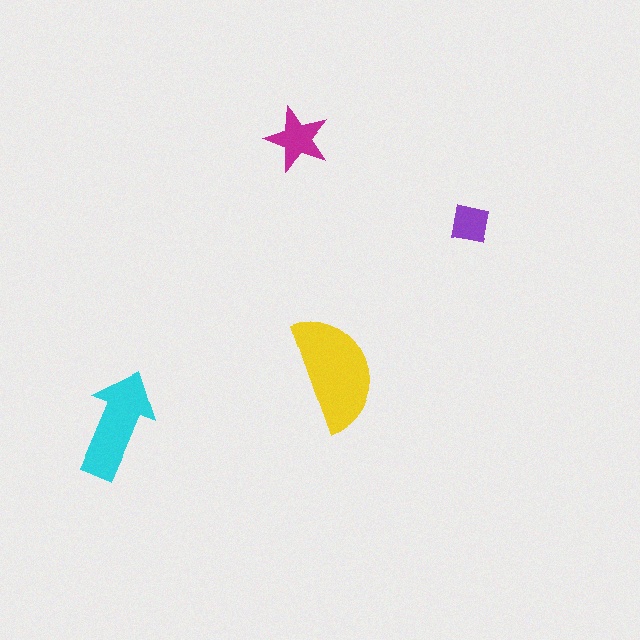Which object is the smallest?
The purple square.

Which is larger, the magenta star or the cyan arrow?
The cyan arrow.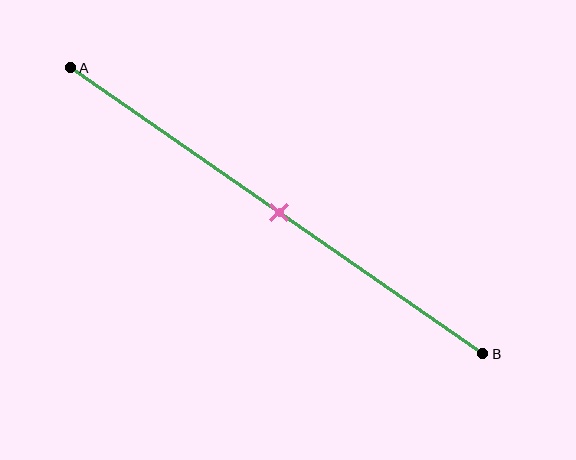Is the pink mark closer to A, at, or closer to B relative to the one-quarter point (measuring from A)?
The pink mark is closer to point B than the one-quarter point of segment AB.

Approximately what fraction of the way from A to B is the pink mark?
The pink mark is approximately 50% of the way from A to B.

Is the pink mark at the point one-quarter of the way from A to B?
No, the mark is at about 50% from A, not at the 25% one-quarter point.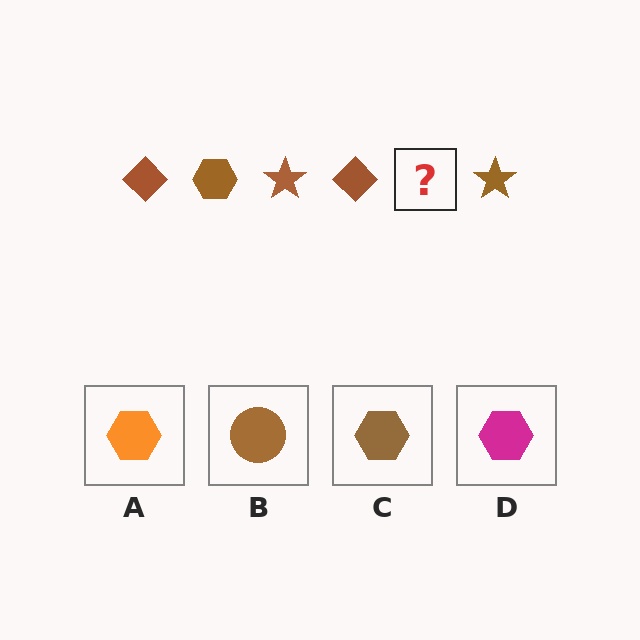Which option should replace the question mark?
Option C.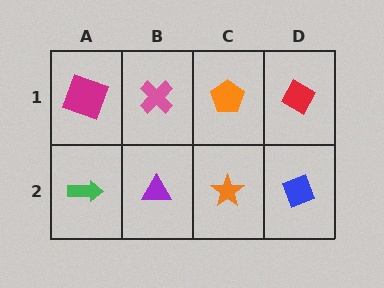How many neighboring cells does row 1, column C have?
3.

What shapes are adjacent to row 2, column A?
A magenta square (row 1, column A), a purple triangle (row 2, column B).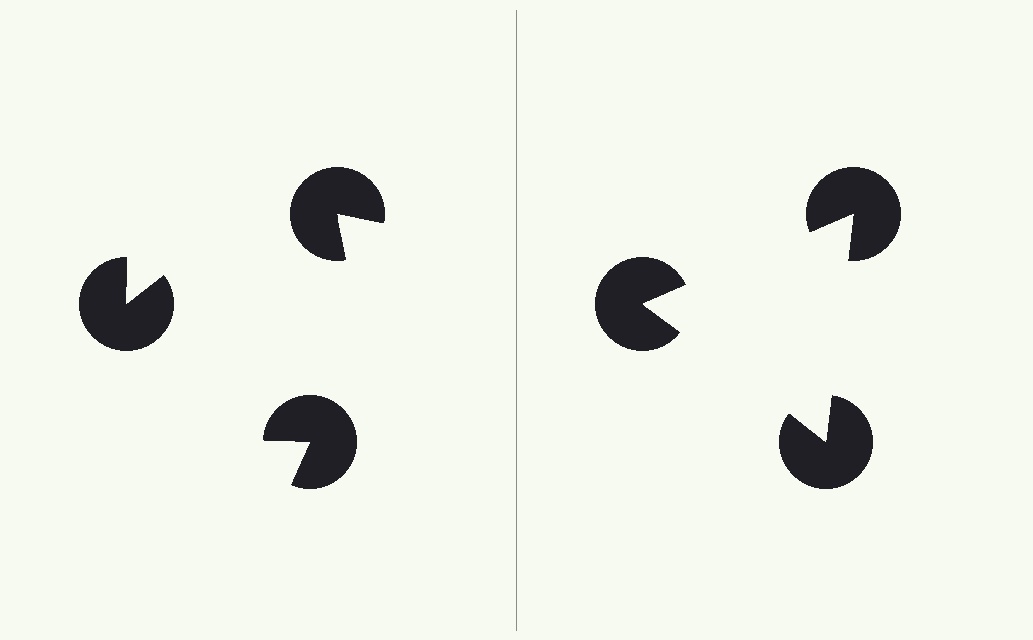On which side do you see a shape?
An illusory triangle appears on the right side. On the left side the wedge cuts are rotated, so no coherent shape forms.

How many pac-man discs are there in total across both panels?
6 — 3 on each side.